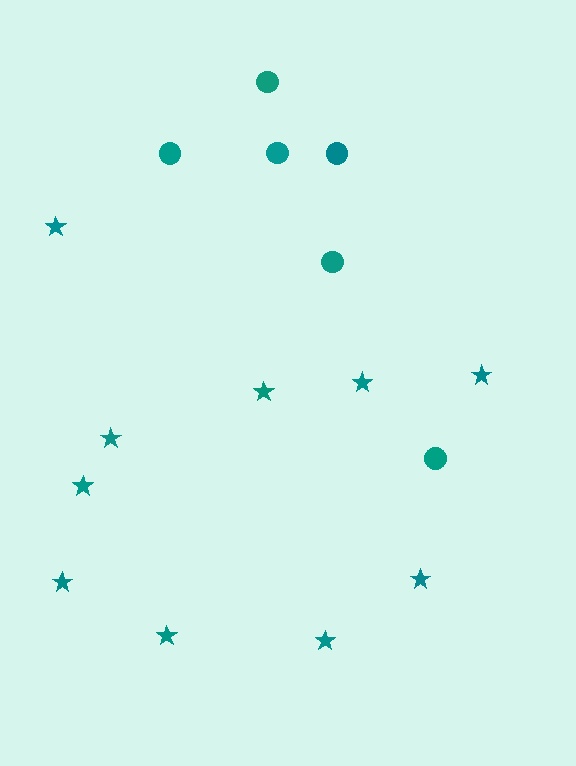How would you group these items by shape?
There are 2 groups: one group of stars (10) and one group of circles (6).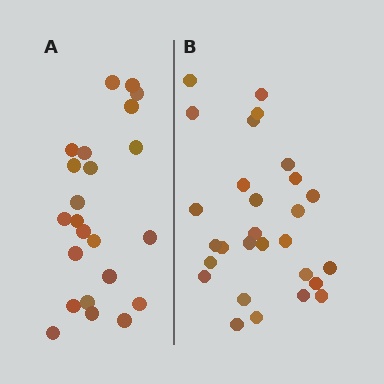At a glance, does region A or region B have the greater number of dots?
Region B (the right region) has more dots.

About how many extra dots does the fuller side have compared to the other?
Region B has about 5 more dots than region A.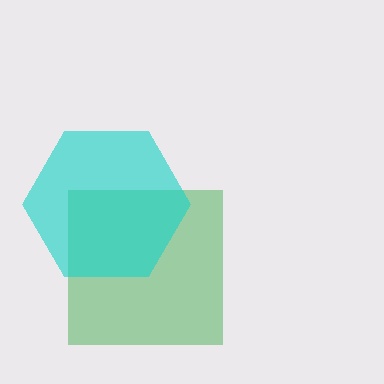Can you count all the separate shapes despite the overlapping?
Yes, there are 2 separate shapes.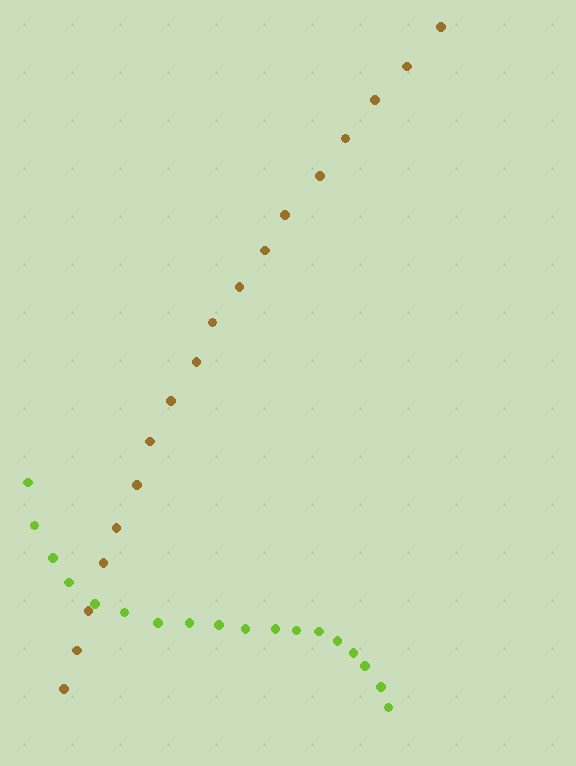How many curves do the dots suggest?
There are 2 distinct paths.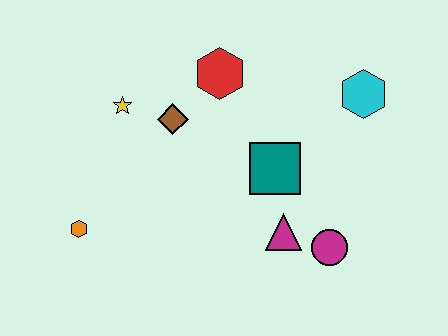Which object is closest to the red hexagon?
The brown diamond is closest to the red hexagon.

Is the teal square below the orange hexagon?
No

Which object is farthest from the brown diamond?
The magenta circle is farthest from the brown diamond.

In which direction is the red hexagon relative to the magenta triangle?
The red hexagon is above the magenta triangle.